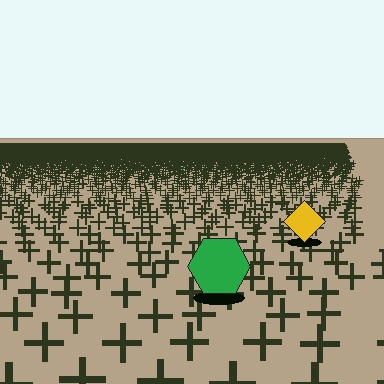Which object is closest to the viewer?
The green hexagon is closest. The texture marks near it are larger and more spread out.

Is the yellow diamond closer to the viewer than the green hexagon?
No. The green hexagon is closer — you can tell from the texture gradient: the ground texture is coarser near it.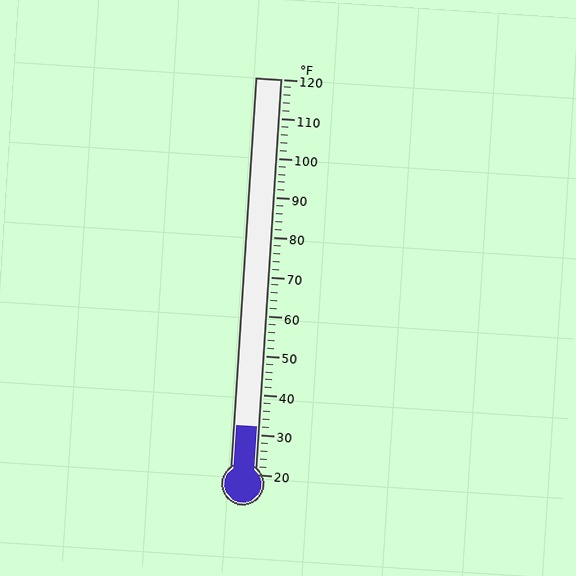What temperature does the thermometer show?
The thermometer shows approximately 32°F.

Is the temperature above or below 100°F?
The temperature is below 100°F.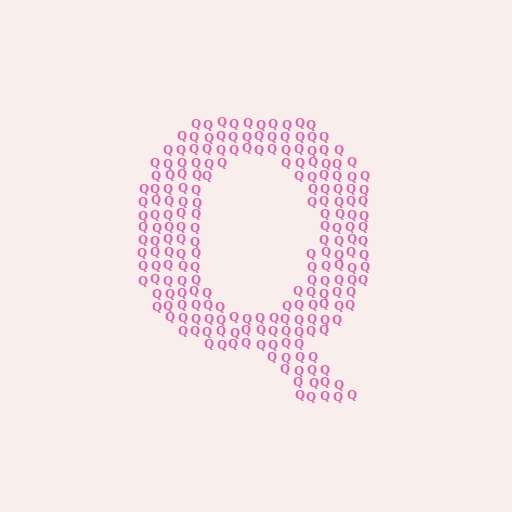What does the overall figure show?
The overall figure shows the letter Q.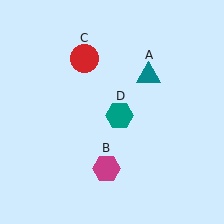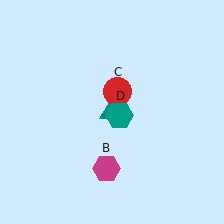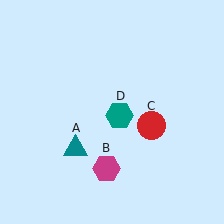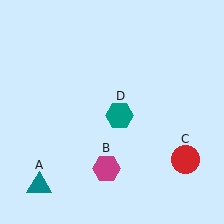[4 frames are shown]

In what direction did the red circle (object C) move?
The red circle (object C) moved down and to the right.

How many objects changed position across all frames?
2 objects changed position: teal triangle (object A), red circle (object C).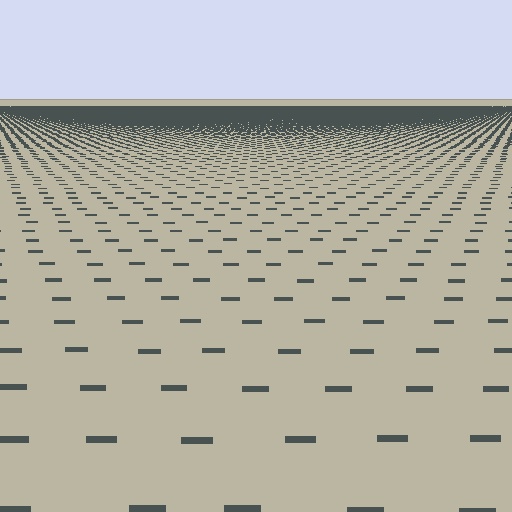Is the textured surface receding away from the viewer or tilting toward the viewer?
The surface is receding away from the viewer. Texture elements get smaller and denser toward the top.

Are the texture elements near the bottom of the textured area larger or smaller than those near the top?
Larger. Near the bottom, elements are closer to the viewer and appear at a bigger on-screen size.